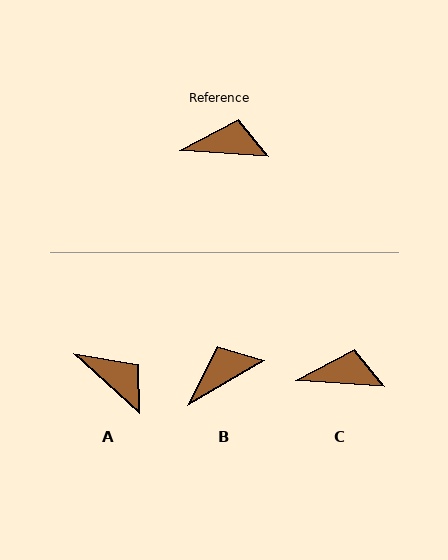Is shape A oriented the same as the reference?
No, it is off by about 38 degrees.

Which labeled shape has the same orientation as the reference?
C.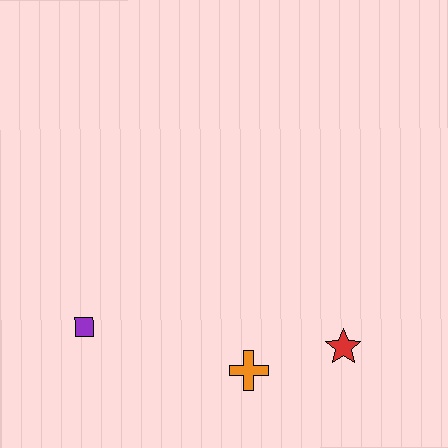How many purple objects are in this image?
There is 1 purple object.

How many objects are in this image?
There are 3 objects.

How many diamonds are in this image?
There are no diamonds.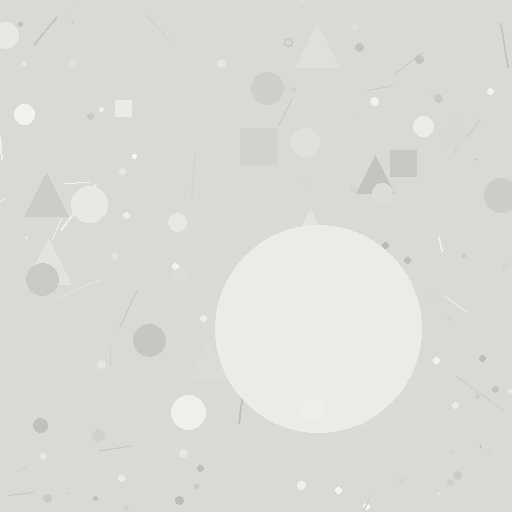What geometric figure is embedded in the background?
A circle is embedded in the background.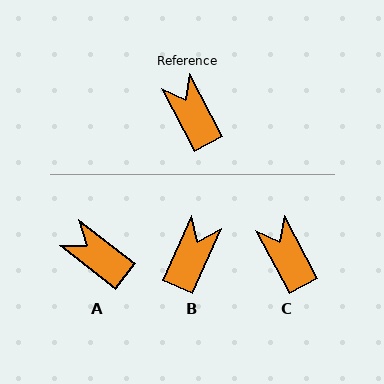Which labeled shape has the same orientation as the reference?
C.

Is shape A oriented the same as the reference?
No, it is off by about 24 degrees.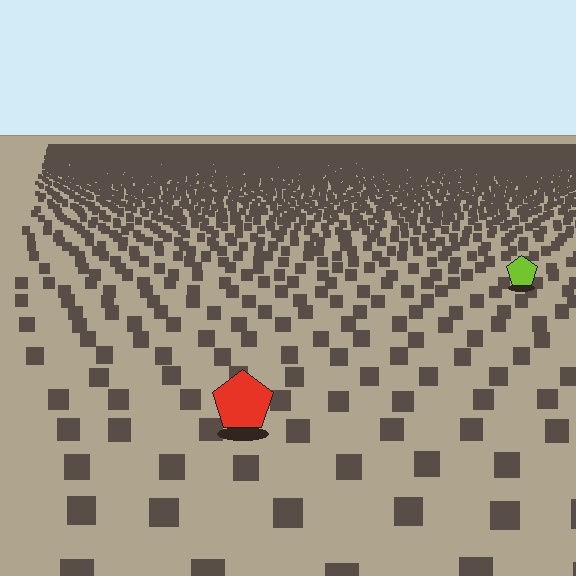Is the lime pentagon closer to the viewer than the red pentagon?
No. The red pentagon is closer — you can tell from the texture gradient: the ground texture is coarser near it.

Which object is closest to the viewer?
The red pentagon is closest. The texture marks near it are larger and more spread out.